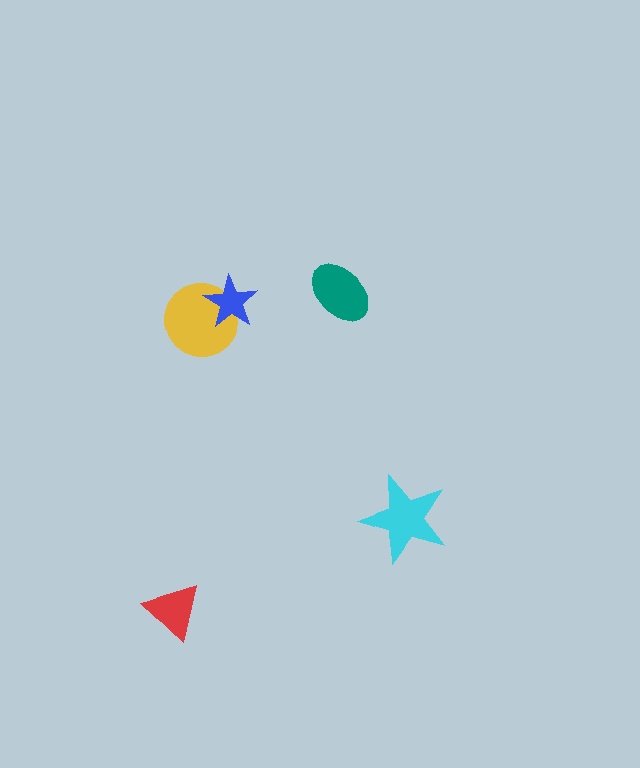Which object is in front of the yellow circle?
The blue star is in front of the yellow circle.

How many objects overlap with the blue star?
1 object overlaps with the blue star.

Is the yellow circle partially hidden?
Yes, it is partially covered by another shape.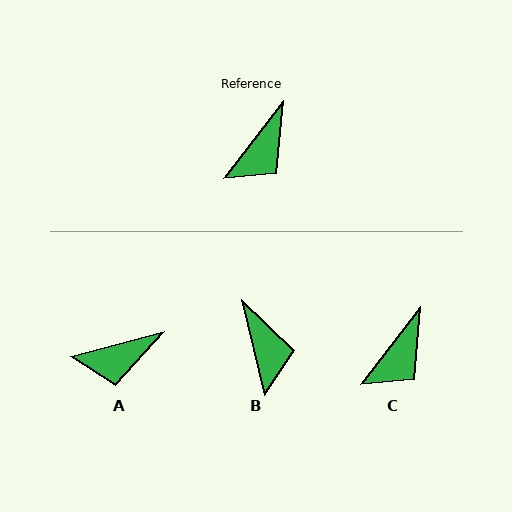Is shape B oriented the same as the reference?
No, it is off by about 51 degrees.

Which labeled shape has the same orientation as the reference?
C.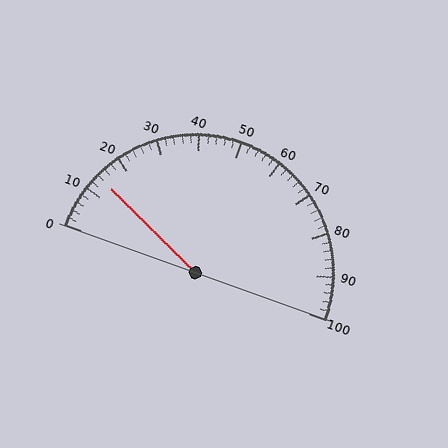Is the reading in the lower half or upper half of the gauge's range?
The reading is in the lower half of the range (0 to 100).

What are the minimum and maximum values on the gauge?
The gauge ranges from 0 to 100.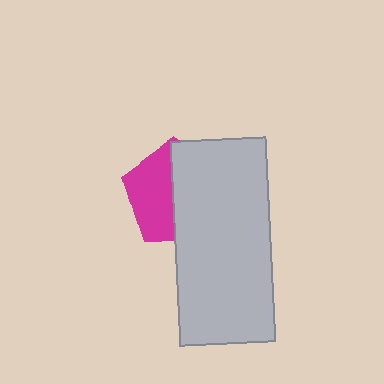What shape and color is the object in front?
The object in front is a light gray rectangle.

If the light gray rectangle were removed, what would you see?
You would see the complete magenta pentagon.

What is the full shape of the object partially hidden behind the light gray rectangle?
The partially hidden object is a magenta pentagon.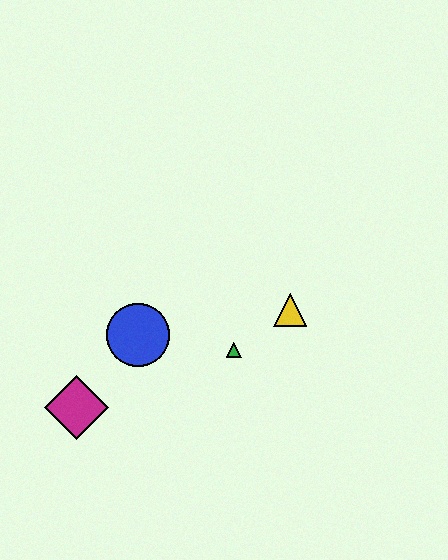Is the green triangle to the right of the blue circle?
Yes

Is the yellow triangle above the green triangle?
Yes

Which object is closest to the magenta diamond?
The blue circle is closest to the magenta diamond.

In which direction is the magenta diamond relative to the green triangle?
The magenta diamond is to the left of the green triangle.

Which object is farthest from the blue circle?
The yellow triangle is farthest from the blue circle.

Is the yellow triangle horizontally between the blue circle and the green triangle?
No